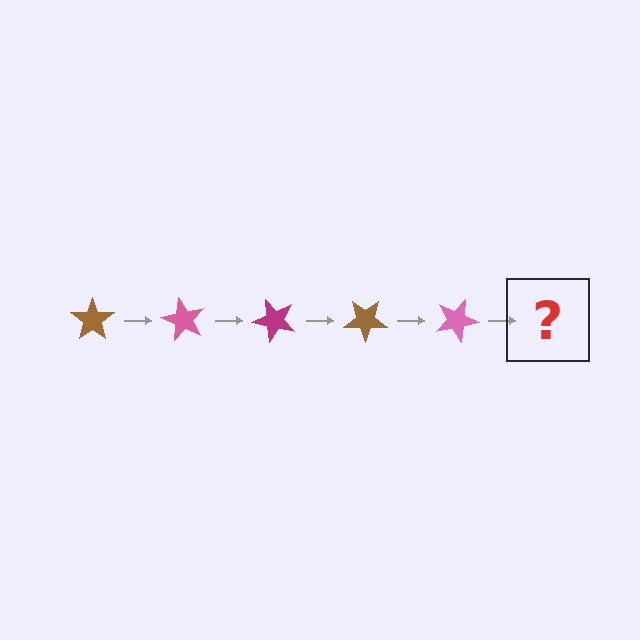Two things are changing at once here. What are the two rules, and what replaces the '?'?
The two rules are that it rotates 60 degrees each step and the color cycles through brown, pink, and magenta. The '?' should be a magenta star, rotated 300 degrees from the start.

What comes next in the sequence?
The next element should be a magenta star, rotated 300 degrees from the start.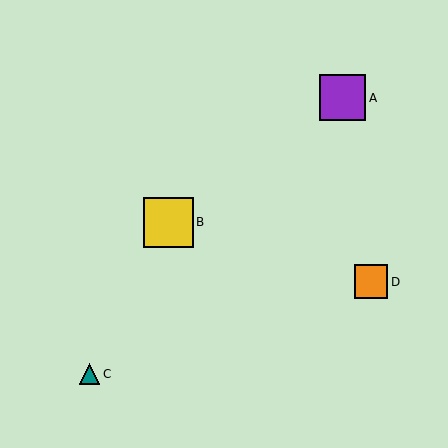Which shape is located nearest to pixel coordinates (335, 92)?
The purple square (labeled A) at (343, 98) is nearest to that location.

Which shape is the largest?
The yellow square (labeled B) is the largest.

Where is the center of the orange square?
The center of the orange square is at (371, 282).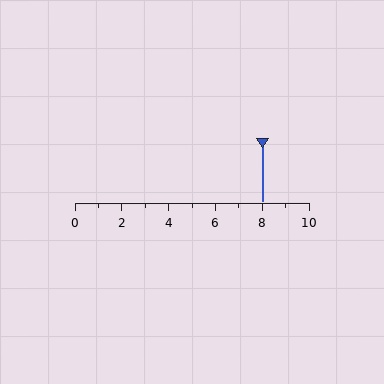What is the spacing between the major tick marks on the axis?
The major ticks are spaced 2 apart.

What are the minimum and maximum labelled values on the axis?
The axis runs from 0 to 10.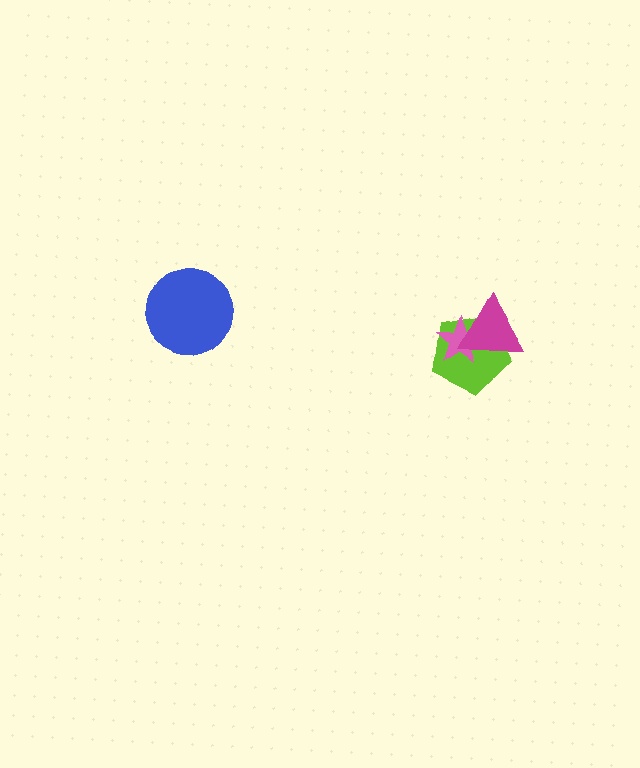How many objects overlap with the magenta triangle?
2 objects overlap with the magenta triangle.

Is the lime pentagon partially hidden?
Yes, it is partially covered by another shape.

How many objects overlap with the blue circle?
0 objects overlap with the blue circle.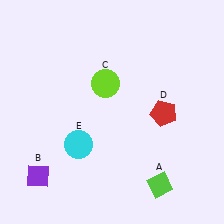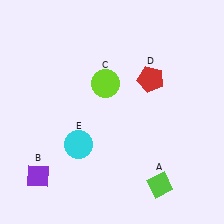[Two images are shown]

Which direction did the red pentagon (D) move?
The red pentagon (D) moved up.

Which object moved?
The red pentagon (D) moved up.